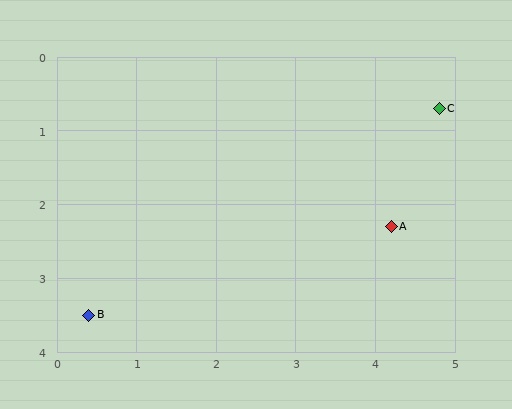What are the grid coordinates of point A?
Point A is at approximately (4.2, 2.3).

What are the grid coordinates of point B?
Point B is at approximately (0.4, 3.5).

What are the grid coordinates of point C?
Point C is at approximately (4.8, 0.7).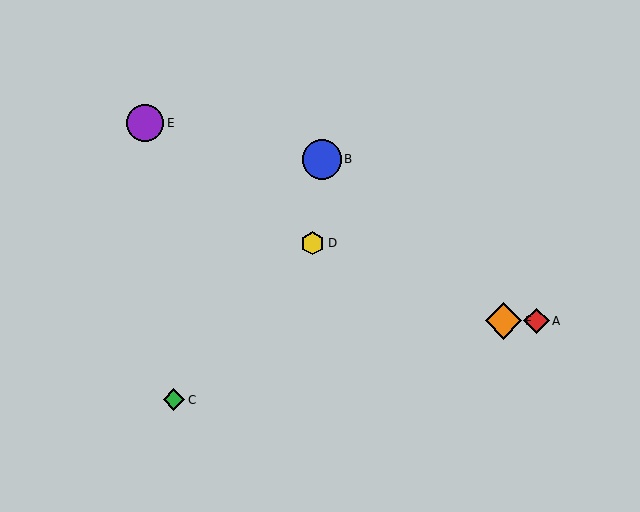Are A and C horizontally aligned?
No, A is at y≈321 and C is at y≈400.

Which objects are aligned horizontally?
Objects A, F are aligned horizontally.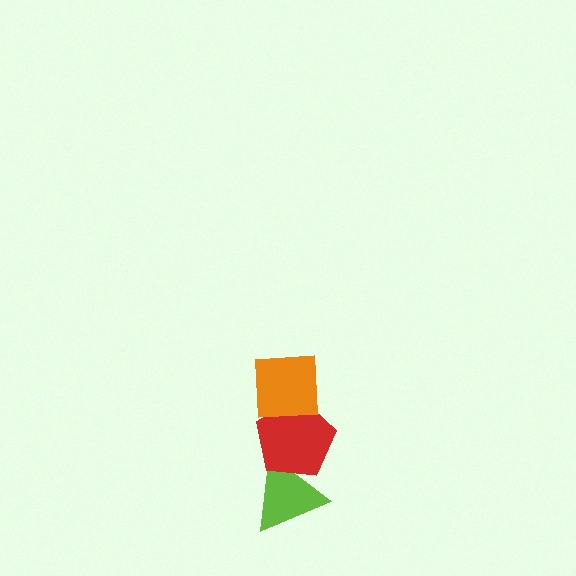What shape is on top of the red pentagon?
The orange square is on top of the red pentagon.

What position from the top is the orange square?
The orange square is 1st from the top.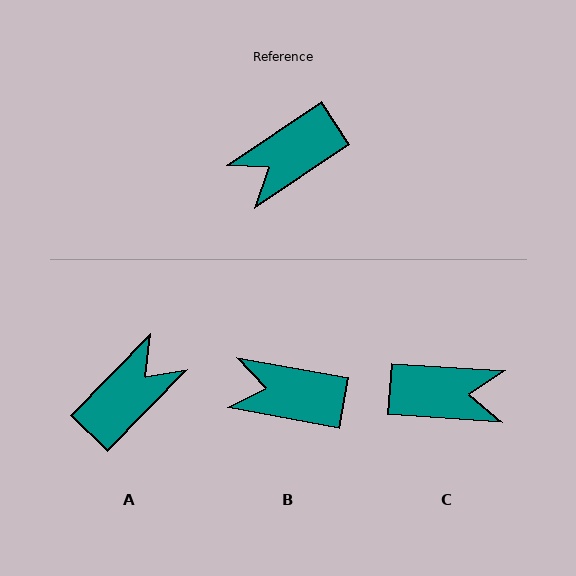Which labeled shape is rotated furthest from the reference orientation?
A, about 168 degrees away.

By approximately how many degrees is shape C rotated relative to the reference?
Approximately 142 degrees counter-clockwise.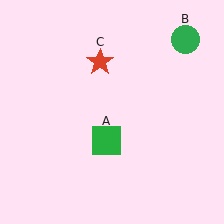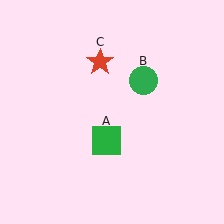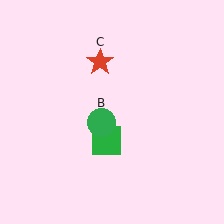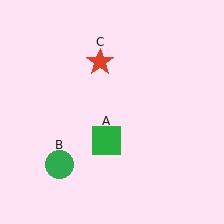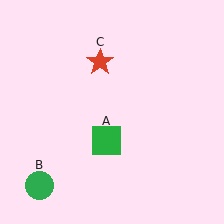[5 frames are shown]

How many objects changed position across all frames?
1 object changed position: green circle (object B).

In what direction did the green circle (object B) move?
The green circle (object B) moved down and to the left.